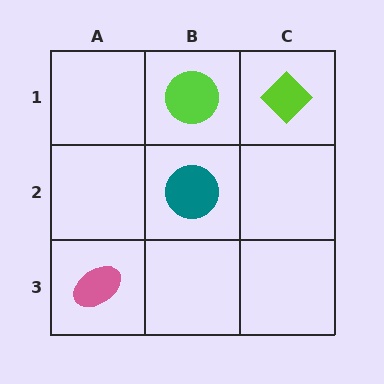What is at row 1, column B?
A lime circle.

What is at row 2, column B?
A teal circle.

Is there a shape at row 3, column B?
No, that cell is empty.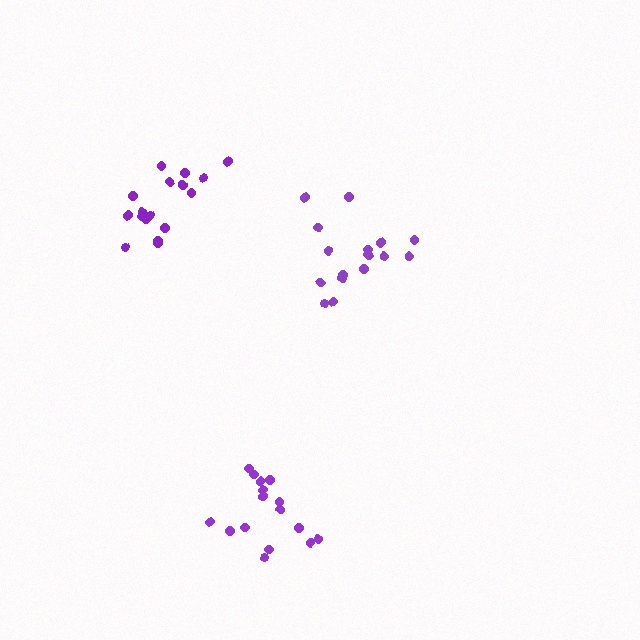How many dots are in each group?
Group 1: 16 dots, Group 2: 16 dots, Group 3: 17 dots (49 total).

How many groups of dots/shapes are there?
There are 3 groups.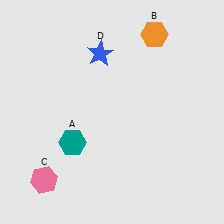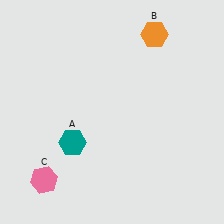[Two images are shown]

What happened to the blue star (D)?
The blue star (D) was removed in Image 2. It was in the top-left area of Image 1.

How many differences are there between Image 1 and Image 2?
There is 1 difference between the two images.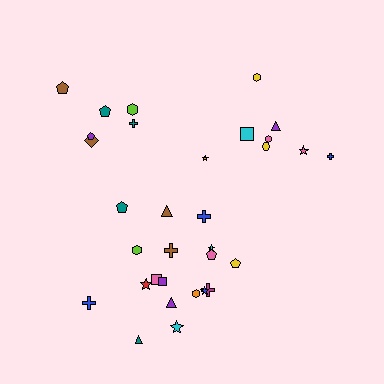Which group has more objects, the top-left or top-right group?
The top-right group.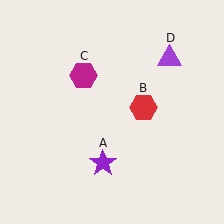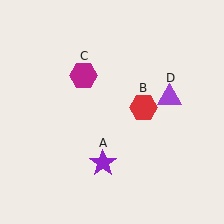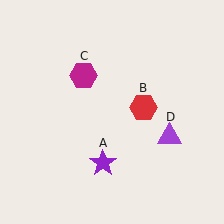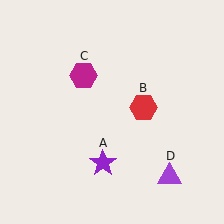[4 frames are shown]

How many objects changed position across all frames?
1 object changed position: purple triangle (object D).